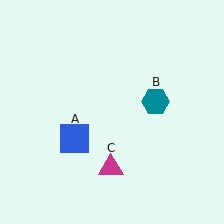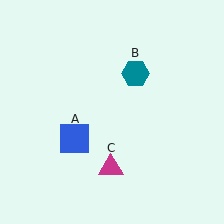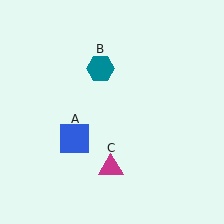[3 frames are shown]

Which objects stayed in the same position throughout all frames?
Blue square (object A) and magenta triangle (object C) remained stationary.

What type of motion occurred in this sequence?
The teal hexagon (object B) rotated counterclockwise around the center of the scene.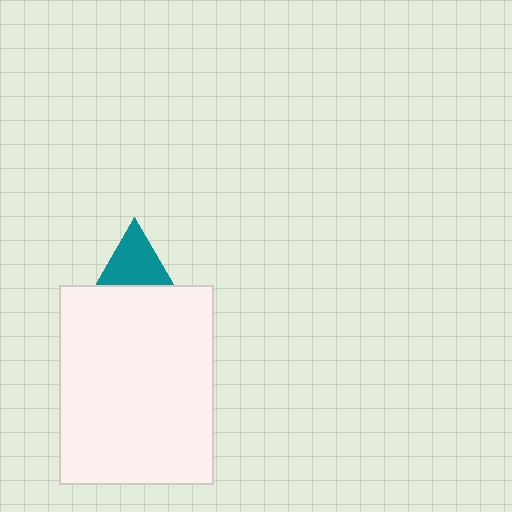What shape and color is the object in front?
The object in front is a white rectangle.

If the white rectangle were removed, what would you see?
You would see the complete teal triangle.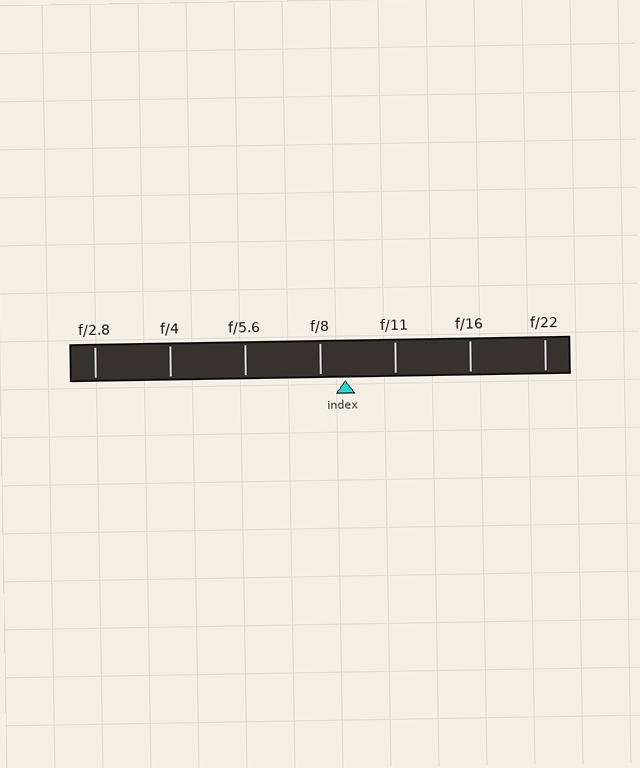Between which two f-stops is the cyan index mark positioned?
The index mark is between f/8 and f/11.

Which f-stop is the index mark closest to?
The index mark is closest to f/8.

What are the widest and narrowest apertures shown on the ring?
The widest aperture shown is f/2.8 and the narrowest is f/22.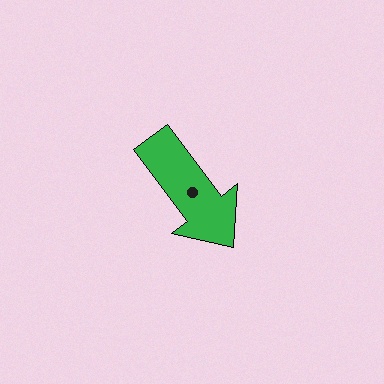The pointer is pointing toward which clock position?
Roughly 5 o'clock.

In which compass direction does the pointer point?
Southeast.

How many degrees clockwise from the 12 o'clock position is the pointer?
Approximately 143 degrees.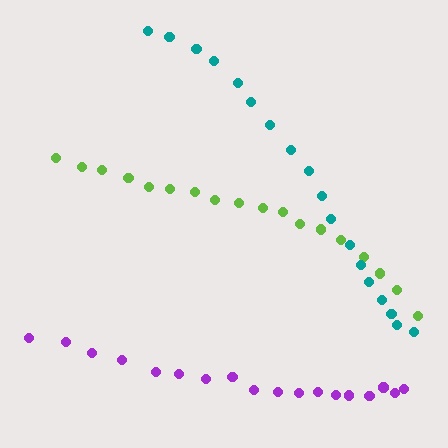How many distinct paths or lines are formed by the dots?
There are 3 distinct paths.